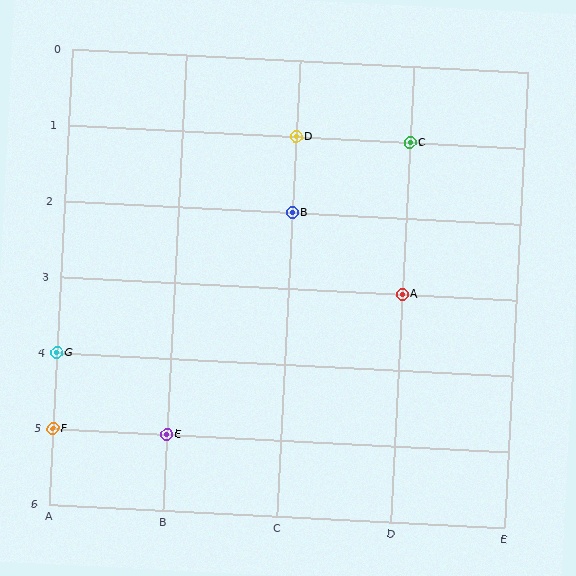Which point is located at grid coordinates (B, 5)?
Point E is at (B, 5).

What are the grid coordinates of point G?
Point G is at grid coordinates (A, 4).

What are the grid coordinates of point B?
Point B is at grid coordinates (C, 2).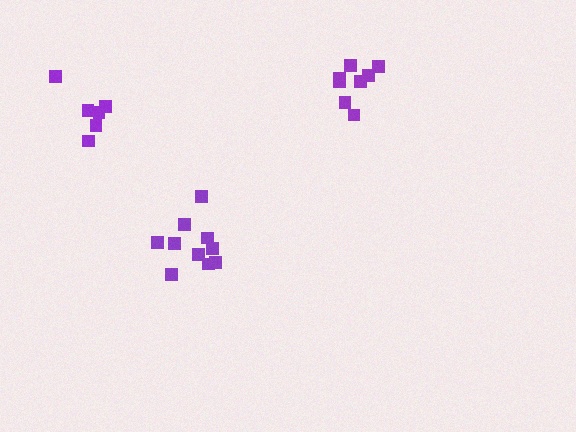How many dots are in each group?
Group 1: 10 dots, Group 2: 8 dots, Group 3: 6 dots (24 total).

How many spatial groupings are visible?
There are 3 spatial groupings.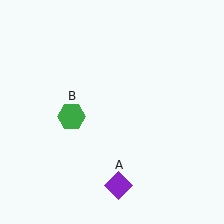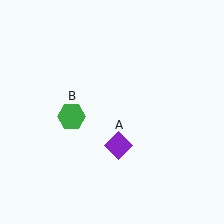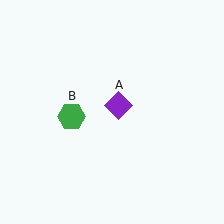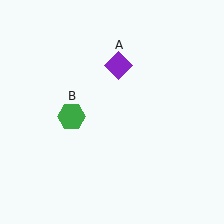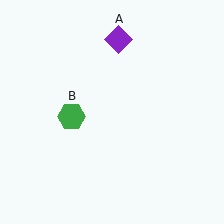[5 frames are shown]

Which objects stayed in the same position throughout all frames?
Green hexagon (object B) remained stationary.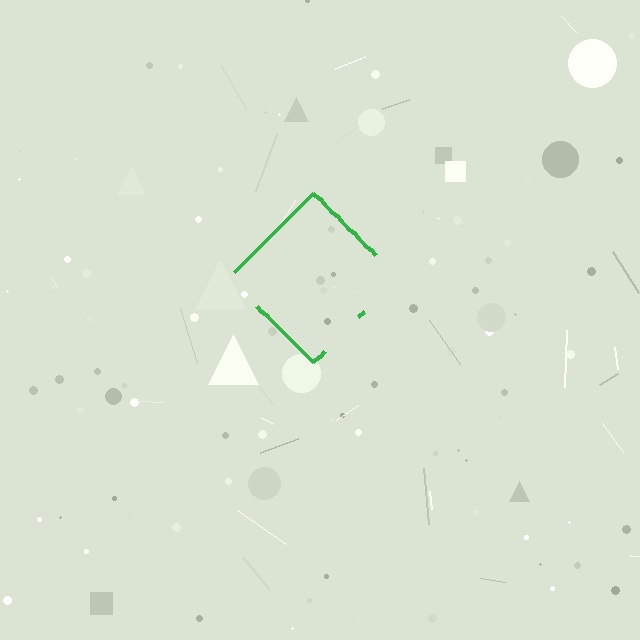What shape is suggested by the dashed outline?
The dashed outline suggests a diamond.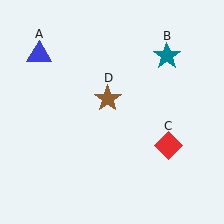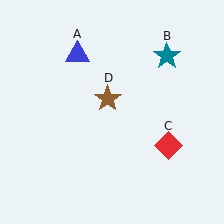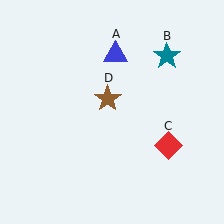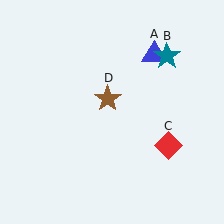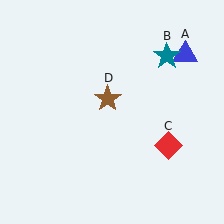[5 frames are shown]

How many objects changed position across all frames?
1 object changed position: blue triangle (object A).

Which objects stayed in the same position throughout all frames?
Teal star (object B) and red diamond (object C) and brown star (object D) remained stationary.